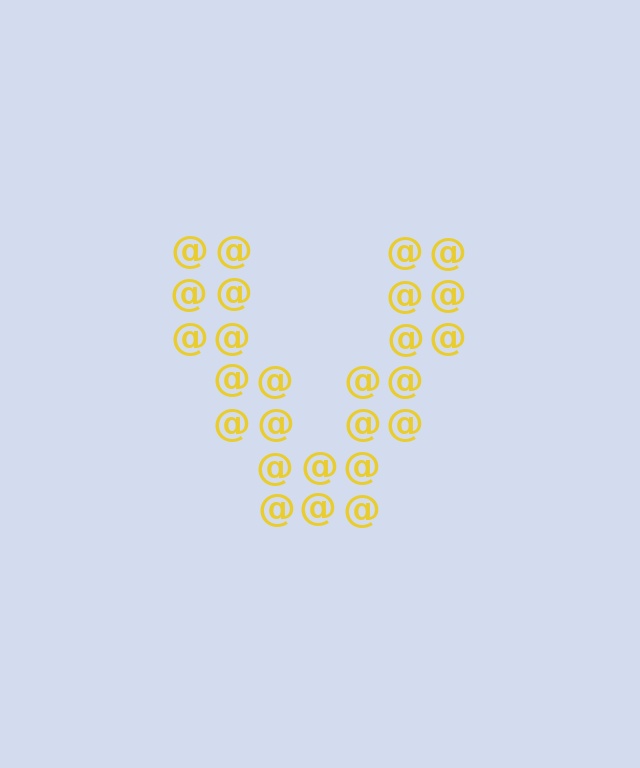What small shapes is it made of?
It is made of small at signs.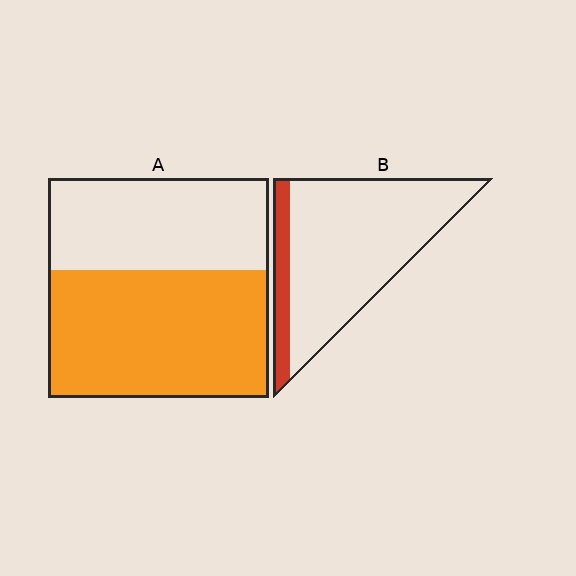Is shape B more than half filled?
No.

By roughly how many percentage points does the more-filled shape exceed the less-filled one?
By roughly 45 percentage points (A over B).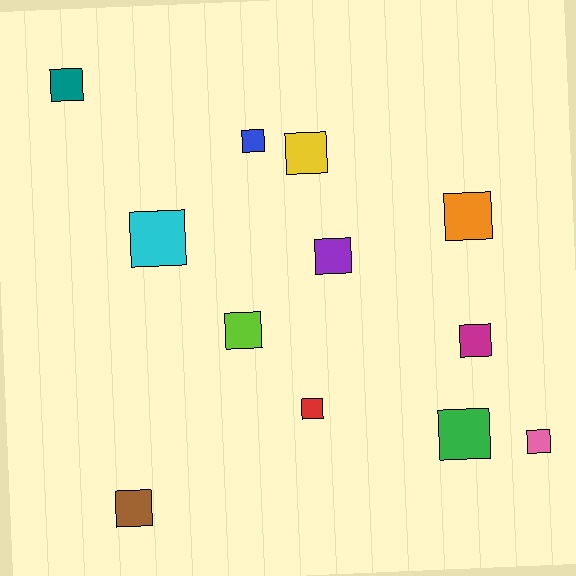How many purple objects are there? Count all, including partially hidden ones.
There is 1 purple object.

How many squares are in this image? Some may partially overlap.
There are 12 squares.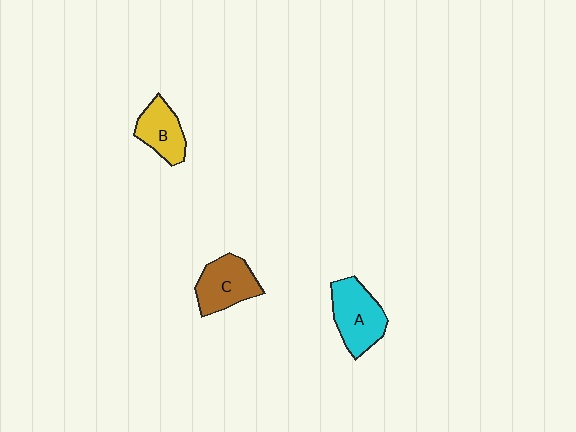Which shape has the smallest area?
Shape B (yellow).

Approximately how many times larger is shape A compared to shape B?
Approximately 1.4 times.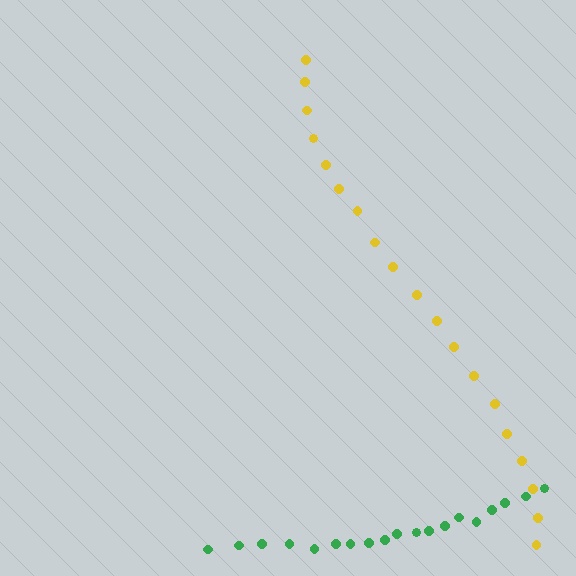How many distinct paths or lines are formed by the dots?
There are 2 distinct paths.